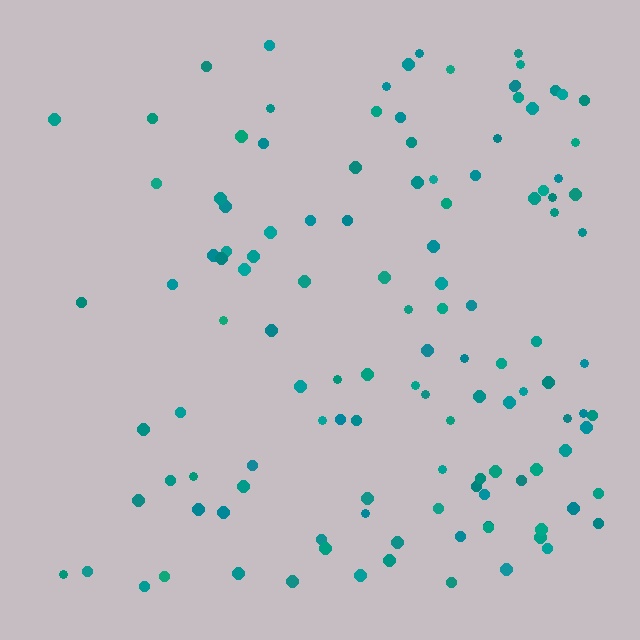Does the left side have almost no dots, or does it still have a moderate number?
Still a moderate number, just noticeably fewer than the right.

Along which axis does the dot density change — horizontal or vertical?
Horizontal.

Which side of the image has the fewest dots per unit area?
The left.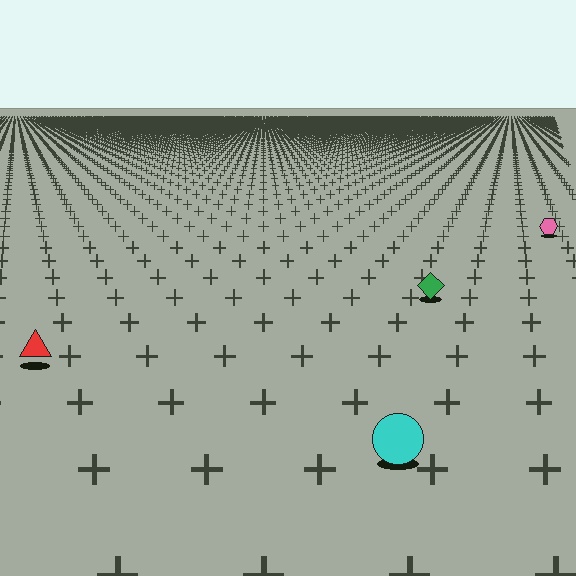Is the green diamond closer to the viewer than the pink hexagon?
Yes. The green diamond is closer — you can tell from the texture gradient: the ground texture is coarser near it.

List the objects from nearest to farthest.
From nearest to farthest: the cyan circle, the red triangle, the green diamond, the pink hexagon.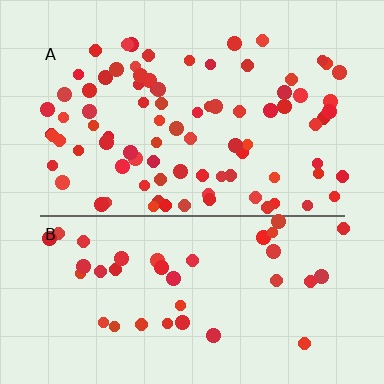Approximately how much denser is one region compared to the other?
Approximately 2.2× — region A over region B.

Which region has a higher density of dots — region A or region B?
A (the top).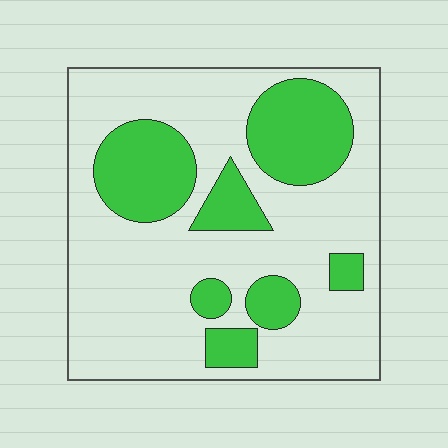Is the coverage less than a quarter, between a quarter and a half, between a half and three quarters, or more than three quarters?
Between a quarter and a half.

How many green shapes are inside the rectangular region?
7.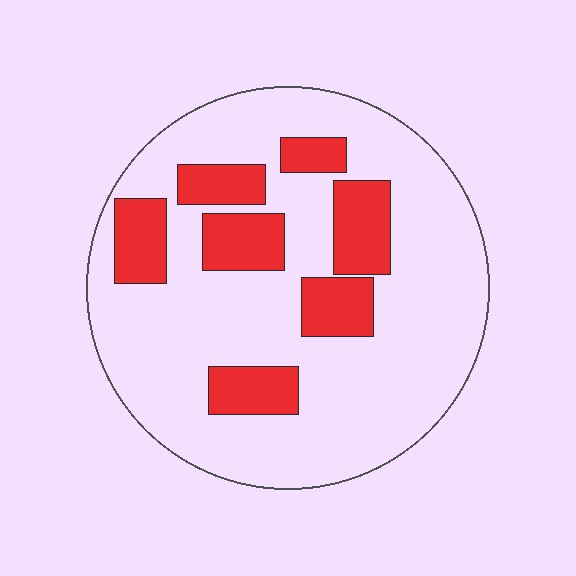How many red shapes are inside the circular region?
7.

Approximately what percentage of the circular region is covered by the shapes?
Approximately 25%.